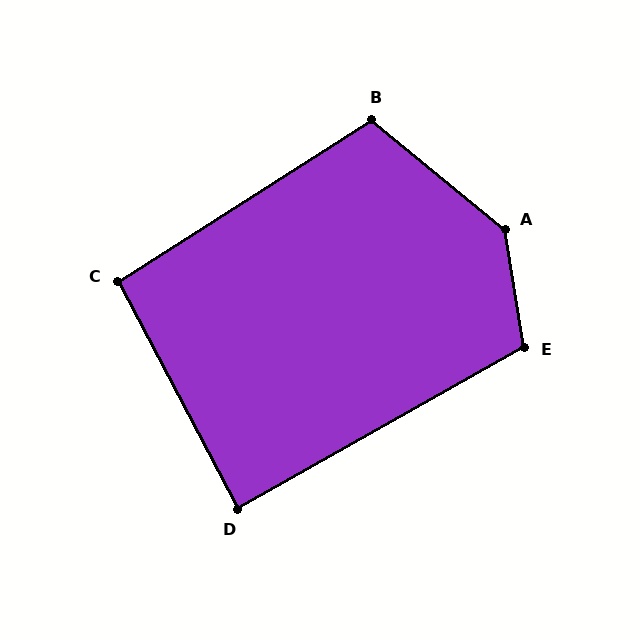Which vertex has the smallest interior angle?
D, at approximately 88 degrees.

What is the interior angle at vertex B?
Approximately 108 degrees (obtuse).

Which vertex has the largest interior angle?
A, at approximately 138 degrees.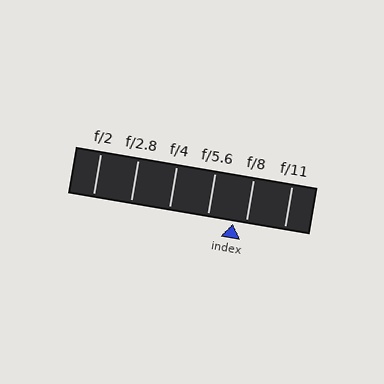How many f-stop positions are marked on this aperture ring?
There are 6 f-stop positions marked.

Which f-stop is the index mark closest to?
The index mark is closest to f/8.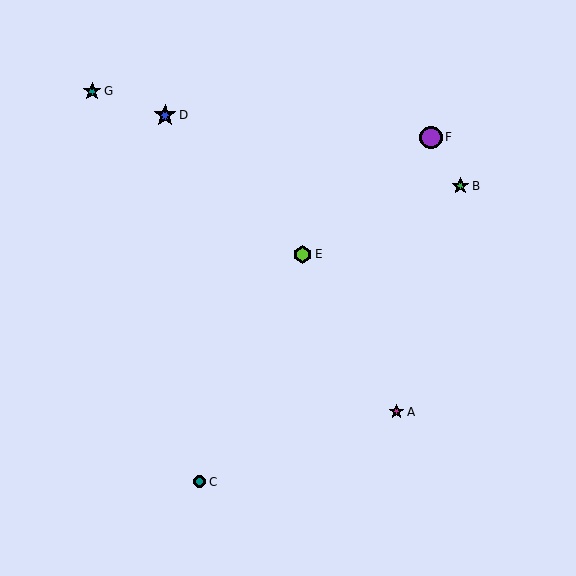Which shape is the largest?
The purple circle (labeled F) is the largest.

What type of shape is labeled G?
Shape G is a teal star.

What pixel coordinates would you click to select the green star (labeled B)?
Click at (460, 186) to select the green star B.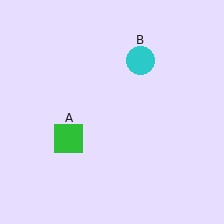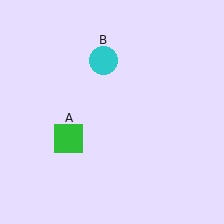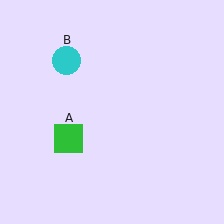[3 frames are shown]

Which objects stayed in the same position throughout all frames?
Green square (object A) remained stationary.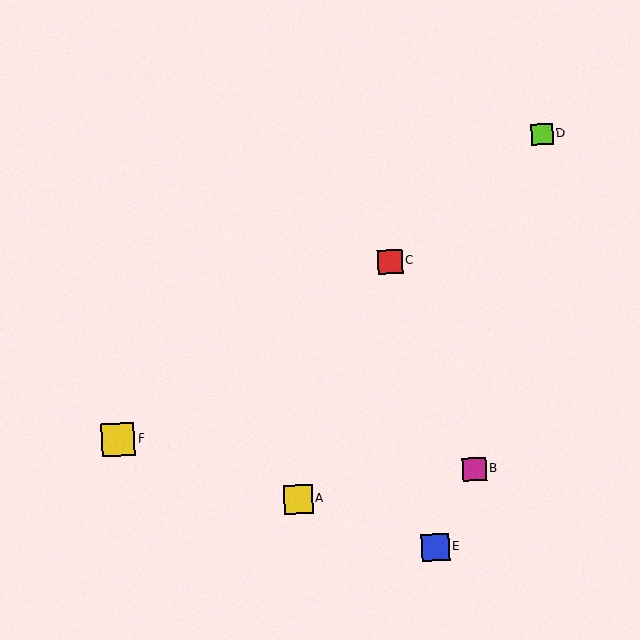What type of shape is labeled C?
Shape C is a red square.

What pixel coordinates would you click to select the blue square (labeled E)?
Click at (435, 547) to select the blue square E.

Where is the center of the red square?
The center of the red square is at (390, 262).